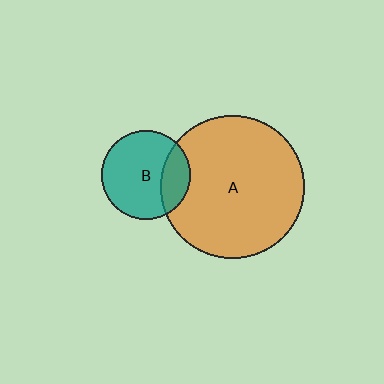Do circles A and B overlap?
Yes.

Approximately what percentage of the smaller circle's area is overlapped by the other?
Approximately 25%.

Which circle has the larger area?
Circle A (orange).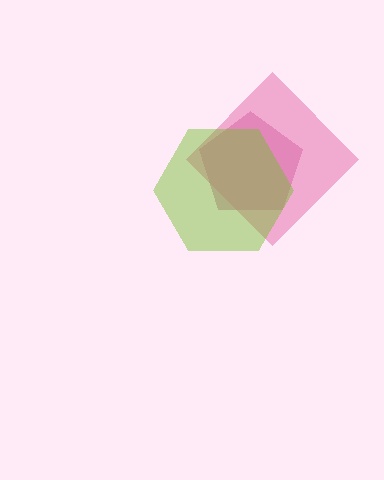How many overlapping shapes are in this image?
There are 3 overlapping shapes in the image.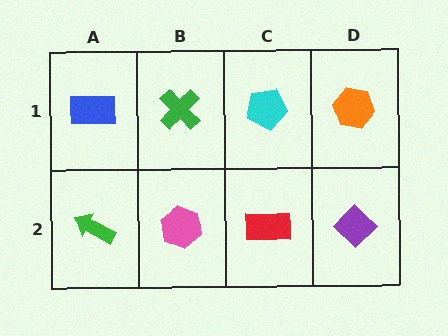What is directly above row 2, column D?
An orange hexagon.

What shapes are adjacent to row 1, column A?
A green arrow (row 2, column A), a green cross (row 1, column B).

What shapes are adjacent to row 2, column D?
An orange hexagon (row 1, column D), a red rectangle (row 2, column C).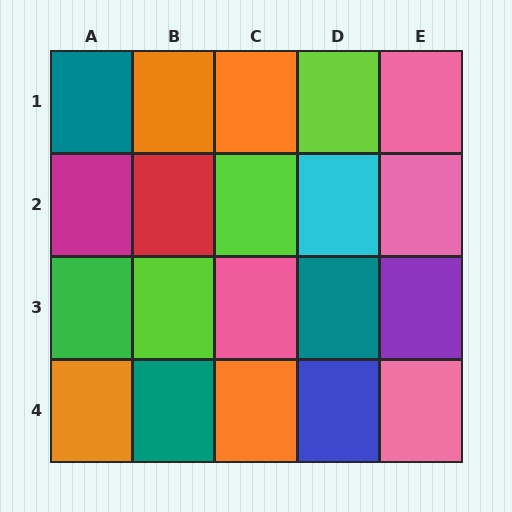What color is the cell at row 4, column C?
Orange.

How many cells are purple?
1 cell is purple.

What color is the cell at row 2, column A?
Magenta.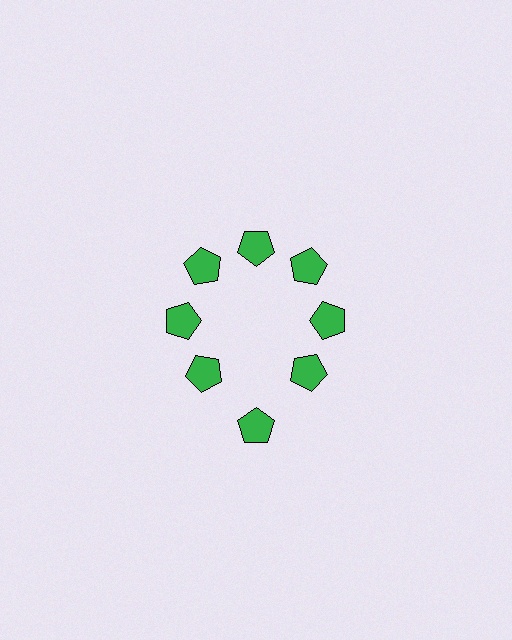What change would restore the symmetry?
The symmetry would be restored by moving it inward, back onto the ring so that all 8 pentagons sit at equal angles and equal distance from the center.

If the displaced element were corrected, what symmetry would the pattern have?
It would have 8-fold rotational symmetry — the pattern would map onto itself every 45 degrees.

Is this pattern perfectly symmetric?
No. The 8 green pentagons are arranged in a ring, but one element near the 6 o'clock position is pushed outward from the center, breaking the 8-fold rotational symmetry.